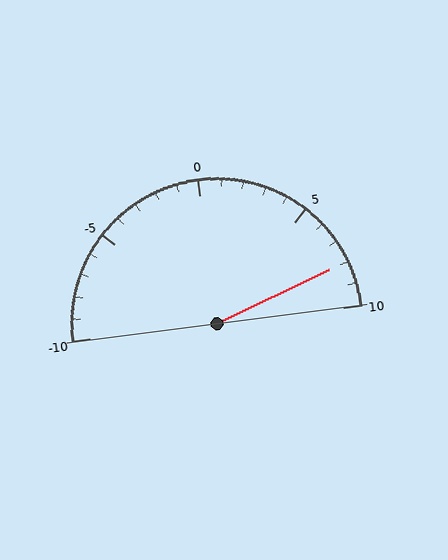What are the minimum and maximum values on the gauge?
The gauge ranges from -10 to 10.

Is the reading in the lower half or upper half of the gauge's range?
The reading is in the upper half of the range (-10 to 10).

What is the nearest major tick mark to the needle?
The nearest major tick mark is 10.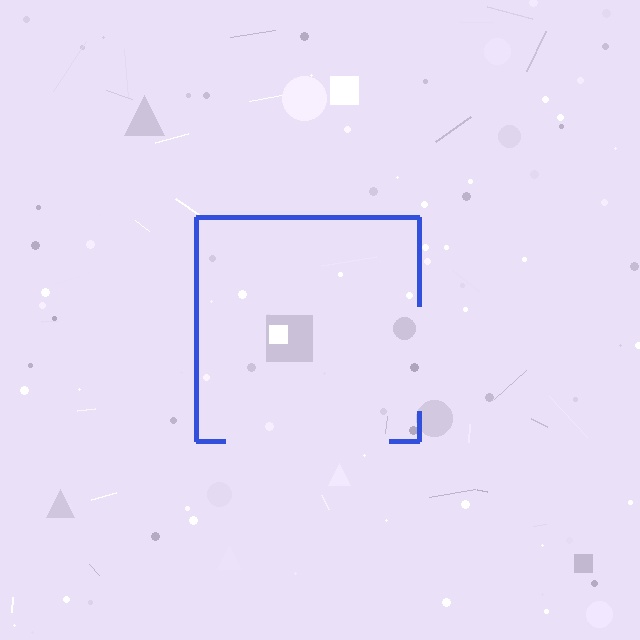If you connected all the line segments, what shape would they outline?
They would outline a square.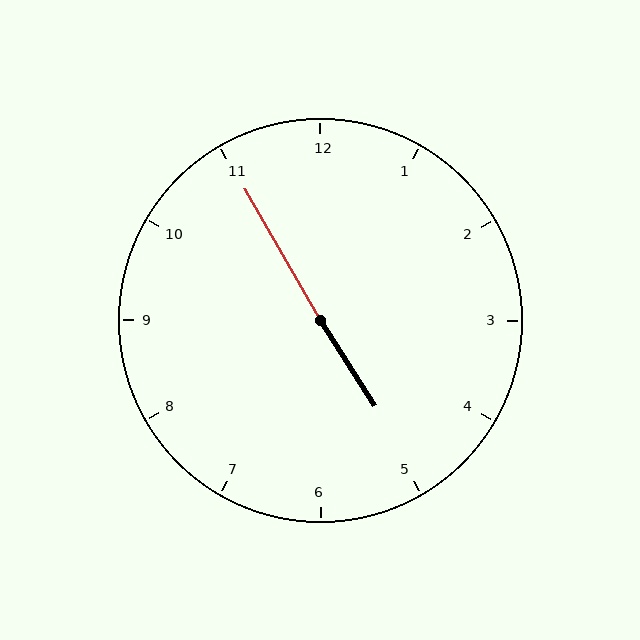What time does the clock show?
4:55.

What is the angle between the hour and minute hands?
Approximately 178 degrees.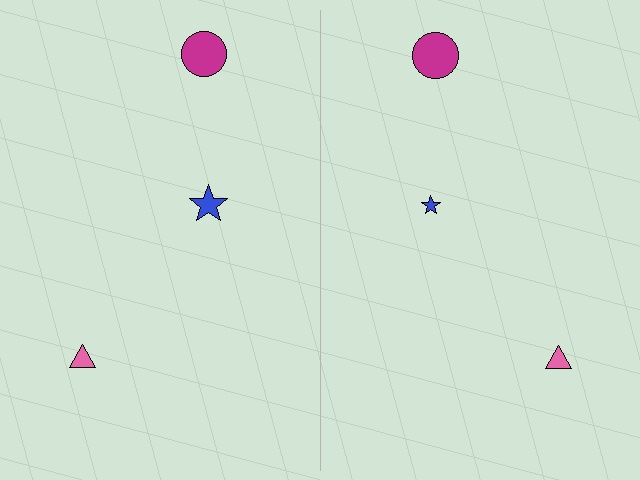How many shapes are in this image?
There are 6 shapes in this image.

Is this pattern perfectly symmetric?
No, the pattern is not perfectly symmetric. The blue star on the right side has a different size than its mirror counterpart.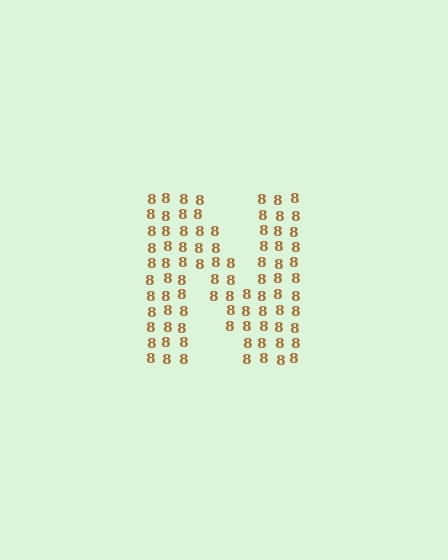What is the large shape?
The large shape is the letter N.